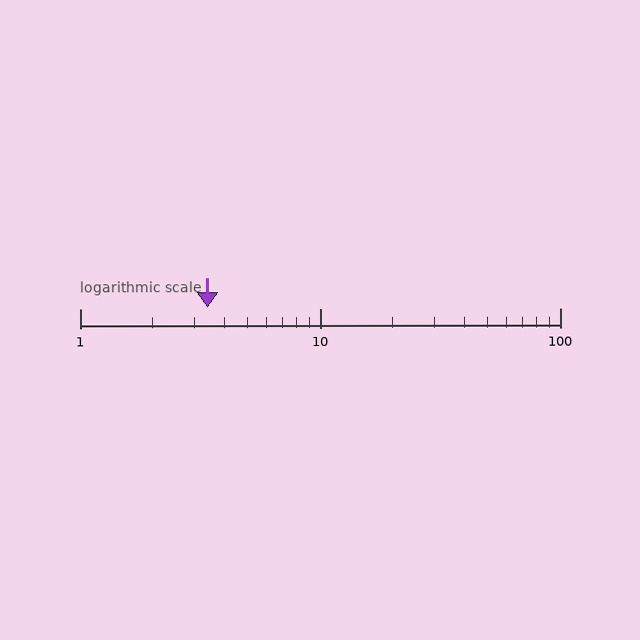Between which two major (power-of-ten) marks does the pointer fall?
The pointer is between 1 and 10.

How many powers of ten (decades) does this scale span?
The scale spans 2 decades, from 1 to 100.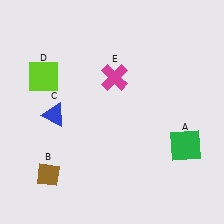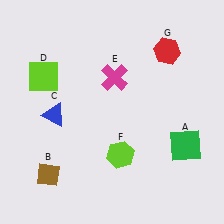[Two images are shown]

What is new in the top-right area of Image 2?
A red hexagon (G) was added in the top-right area of Image 2.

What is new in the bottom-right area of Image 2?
A lime hexagon (F) was added in the bottom-right area of Image 2.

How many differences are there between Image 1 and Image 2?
There are 2 differences between the two images.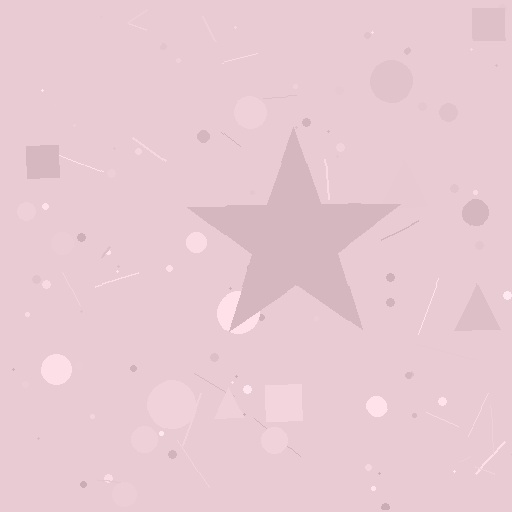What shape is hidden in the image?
A star is hidden in the image.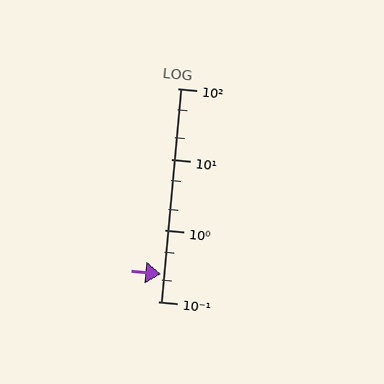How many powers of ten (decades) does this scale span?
The scale spans 3 decades, from 0.1 to 100.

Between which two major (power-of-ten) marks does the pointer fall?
The pointer is between 0.1 and 1.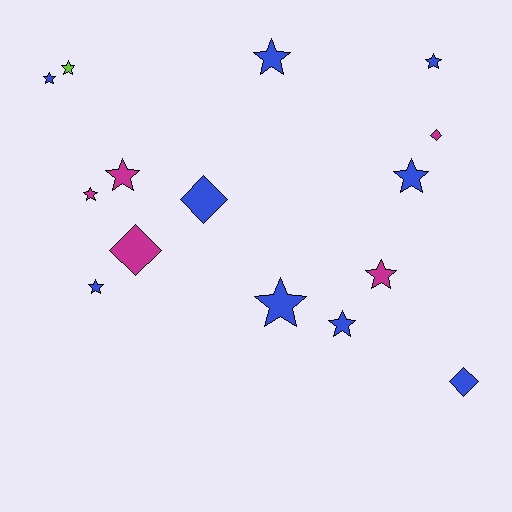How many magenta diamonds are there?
There are 2 magenta diamonds.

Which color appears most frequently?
Blue, with 9 objects.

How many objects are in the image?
There are 15 objects.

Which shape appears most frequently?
Star, with 11 objects.